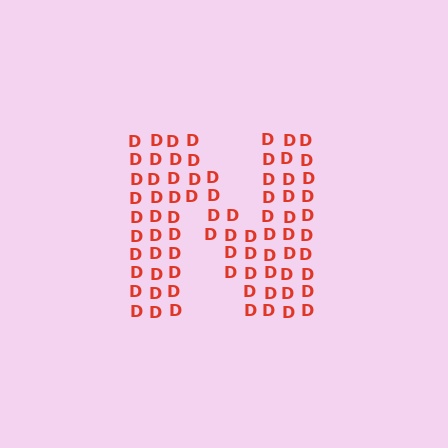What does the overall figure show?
The overall figure shows the letter N.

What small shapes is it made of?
It is made of small letter D's.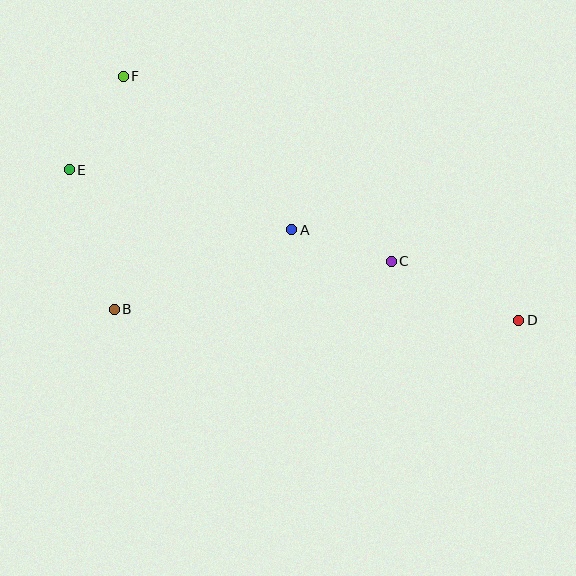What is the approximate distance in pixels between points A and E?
The distance between A and E is approximately 231 pixels.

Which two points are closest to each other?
Points A and C are closest to each other.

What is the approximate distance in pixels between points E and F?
The distance between E and F is approximately 108 pixels.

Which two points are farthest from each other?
Points D and E are farthest from each other.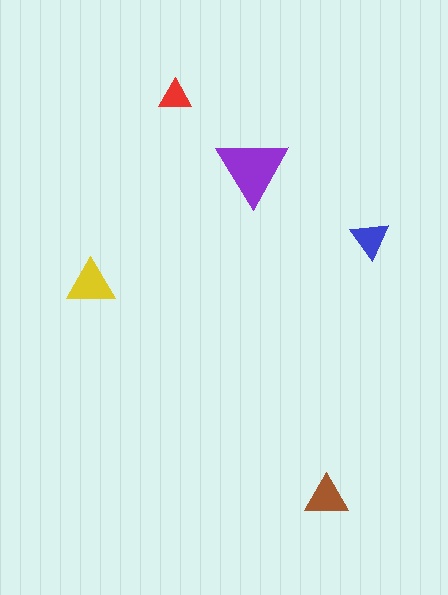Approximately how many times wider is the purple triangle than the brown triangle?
About 1.5 times wider.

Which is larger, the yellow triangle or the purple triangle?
The purple one.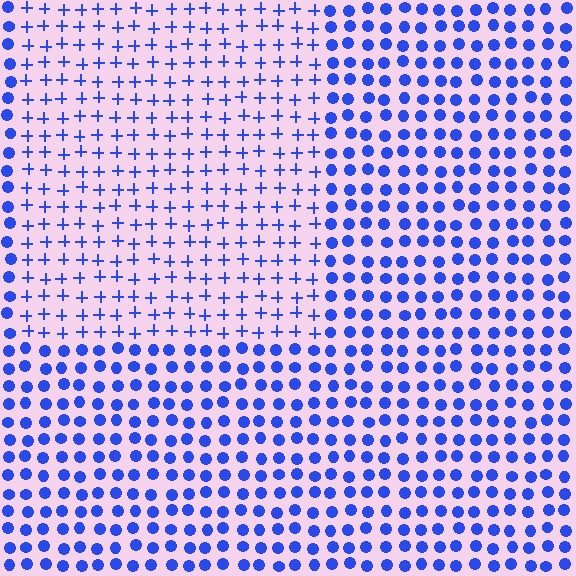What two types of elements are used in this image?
The image uses plus signs inside the rectangle region and circles outside it.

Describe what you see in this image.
The image is filled with small blue elements arranged in a uniform grid. A rectangle-shaped region contains plus signs, while the surrounding area contains circles. The boundary is defined purely by the change in element shape.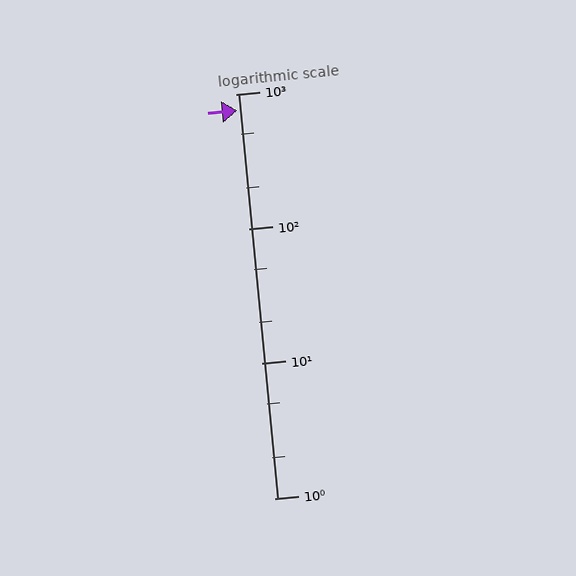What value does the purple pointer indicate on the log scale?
The pointer indicates approximately 750.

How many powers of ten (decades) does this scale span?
The scale spans 3 decades, from 1 to 1000.